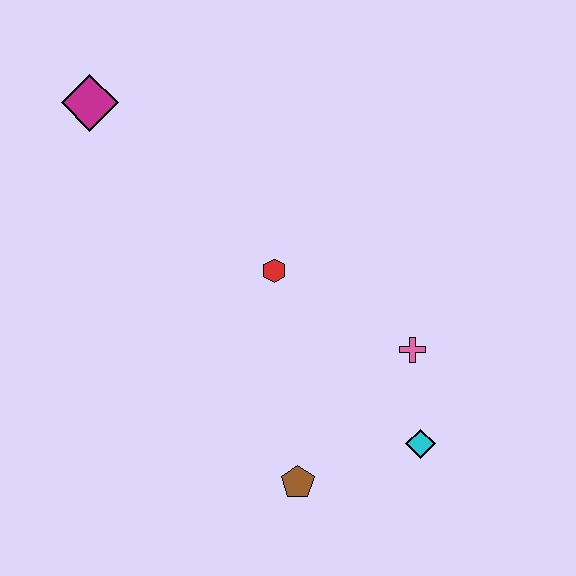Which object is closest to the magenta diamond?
The red hexagon is closest to the magenta diamond.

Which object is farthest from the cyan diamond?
The magenta diamond is farthest from the cyan diamond.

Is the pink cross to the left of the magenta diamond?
No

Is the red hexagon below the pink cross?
No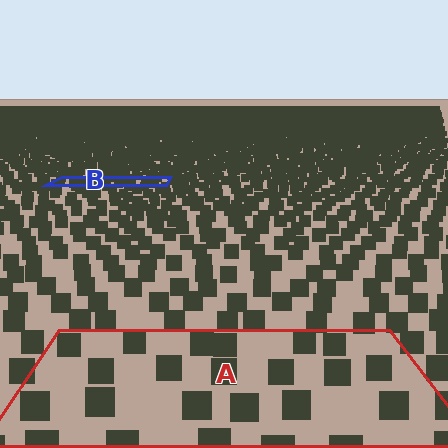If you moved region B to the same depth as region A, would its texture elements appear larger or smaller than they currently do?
They would appear larger. At a closer depth, the same texture elements are projected at a bigger on-screen size.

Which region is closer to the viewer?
Region A is closer. The texture elements there are larger and more spread out.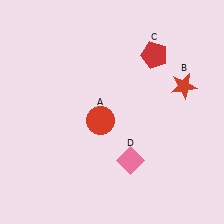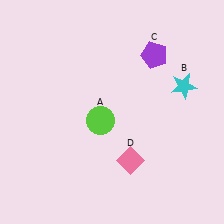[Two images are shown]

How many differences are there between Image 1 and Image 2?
There are 3 differences between the two images.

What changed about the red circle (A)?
In Image 1, A is red. In Image 2, it changed to lime.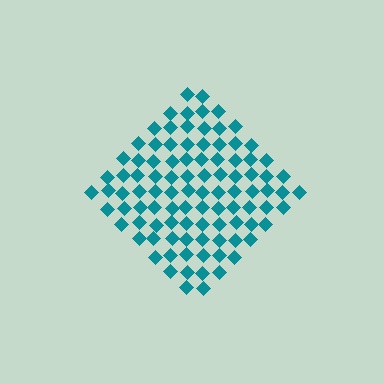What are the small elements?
The small elements are diamonds.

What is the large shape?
The large shape is a diamond.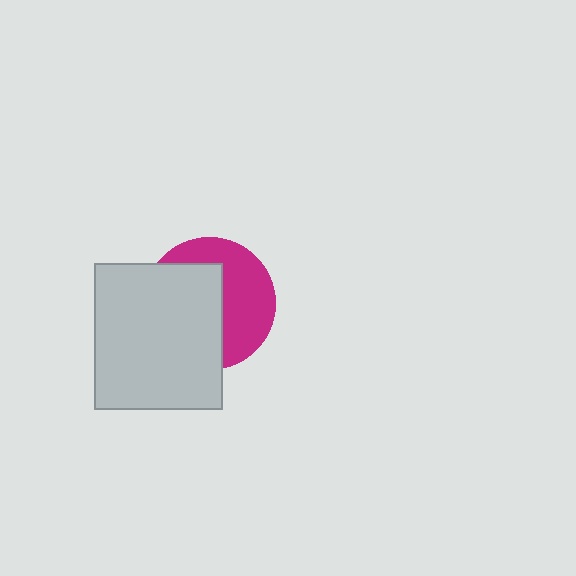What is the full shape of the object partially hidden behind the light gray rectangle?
The partially hidden object is a magenta circle.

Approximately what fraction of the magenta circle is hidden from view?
Roughly 54% of the magenta circle is hidden behind the light gray rectangle.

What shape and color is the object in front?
The object in front is a light gray rectangle.